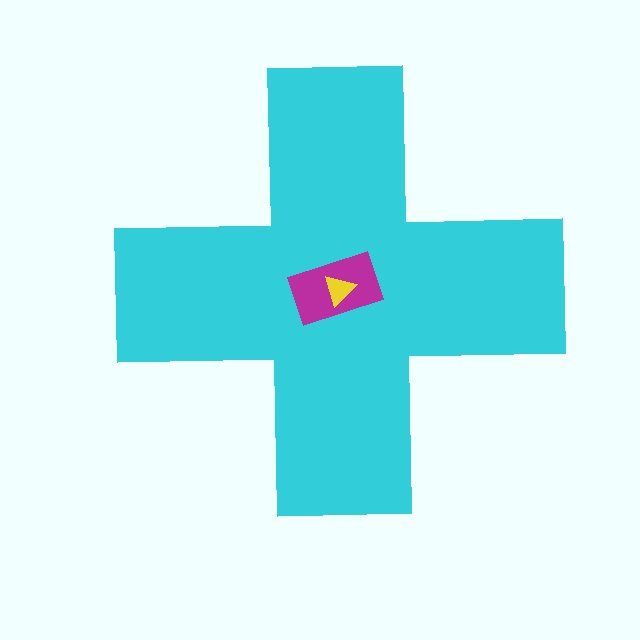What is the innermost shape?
The yellow triangle.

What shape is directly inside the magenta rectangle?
The yellow triangle.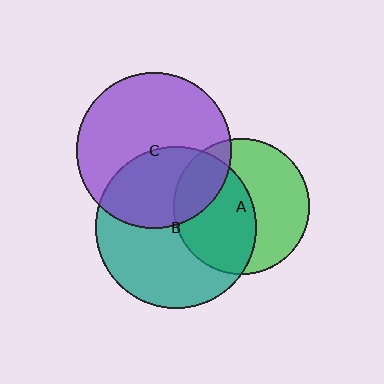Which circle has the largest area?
Circle B (teal).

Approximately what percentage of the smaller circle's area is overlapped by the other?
Approximately 50%.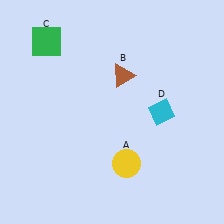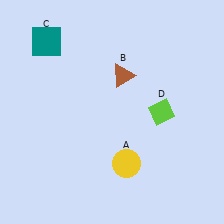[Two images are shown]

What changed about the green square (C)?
In Image 1, C is green. In Image 2, it changed to teal.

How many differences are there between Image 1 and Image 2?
There are 2 differences between the two images.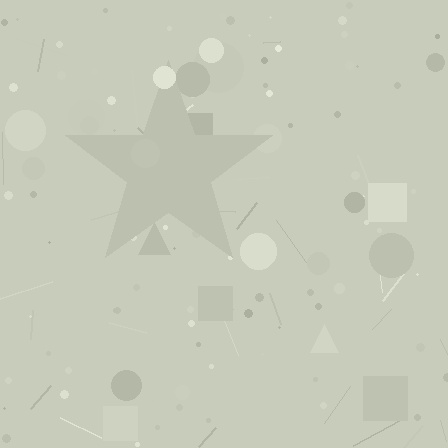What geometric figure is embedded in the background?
A star is embedded in the background.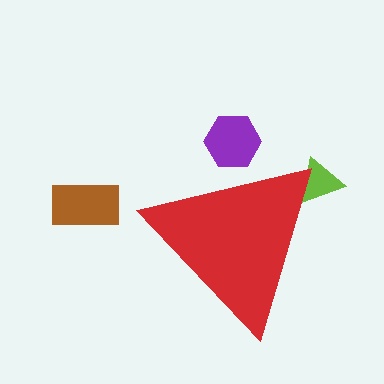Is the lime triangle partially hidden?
Yes, the lime triangle is partially hidden behind the red triangle.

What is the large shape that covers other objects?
A red triangle.